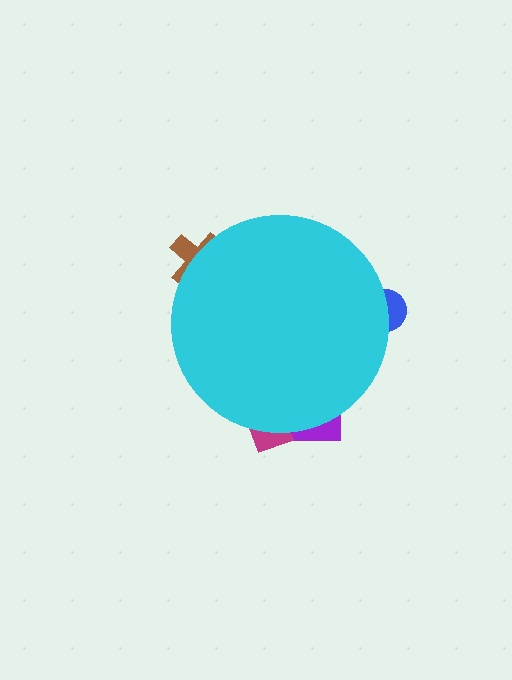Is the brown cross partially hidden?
Yes, the brown cross is partially hidden behind the cyan circle.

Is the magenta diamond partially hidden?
Yes, the magenta diamond is partially hidden behind the cyan circle.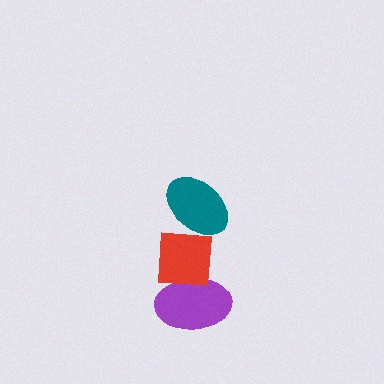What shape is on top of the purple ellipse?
The red square is on top of the purple ellipse.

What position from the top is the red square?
The red square is 2nd from the top.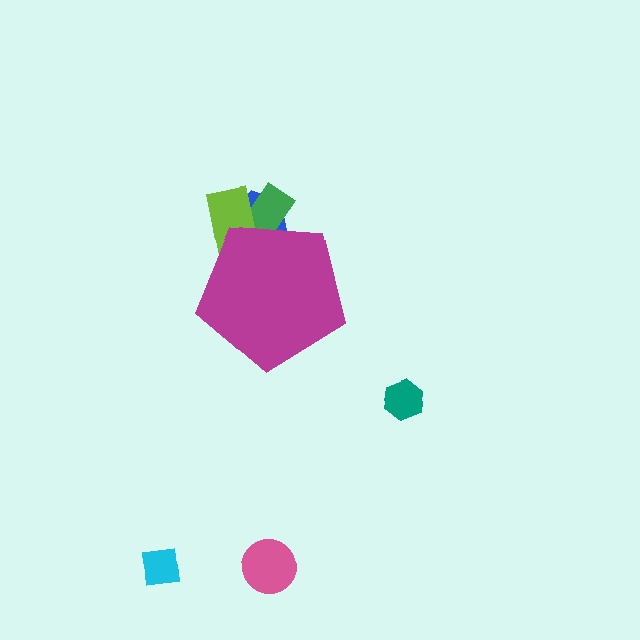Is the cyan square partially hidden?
No, the cyan square is fully visible.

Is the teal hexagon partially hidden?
No, the teal hexagon is fully visible.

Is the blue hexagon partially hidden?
Yes, the blue hexagon is partially hidden behind the magenta pentagon.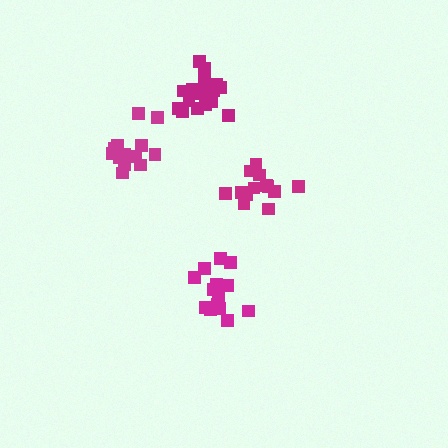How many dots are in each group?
Group 1: 14 dots, Group 2: 17 dots, Group 3: 14 dots, Group 4: 14 dots (59 total).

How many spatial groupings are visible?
There are 4 spatial groupings.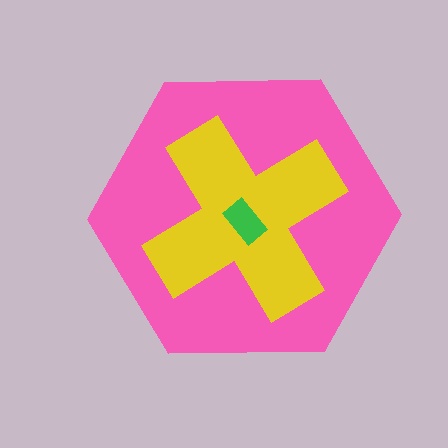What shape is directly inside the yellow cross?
The green rectangle.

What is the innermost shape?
The green rectangle.